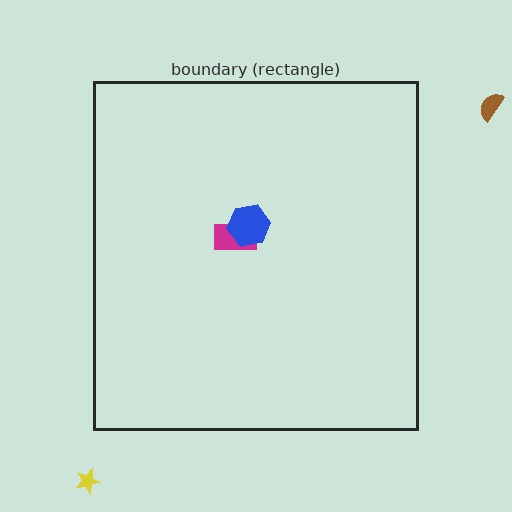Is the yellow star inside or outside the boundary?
Outside.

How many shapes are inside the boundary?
2 inside, 2 outside.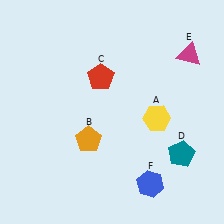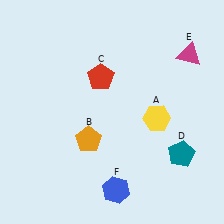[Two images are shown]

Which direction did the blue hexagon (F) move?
The blue hexagon (F) moved left.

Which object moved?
The blue hexagon (F) moved left.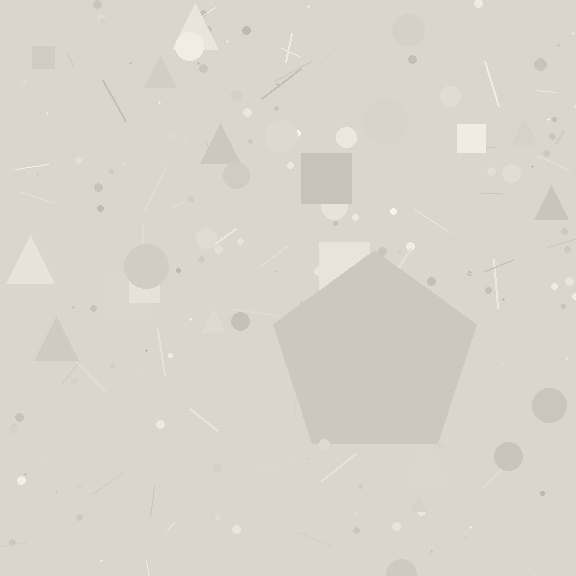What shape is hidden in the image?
A pentagon is hidden in the image.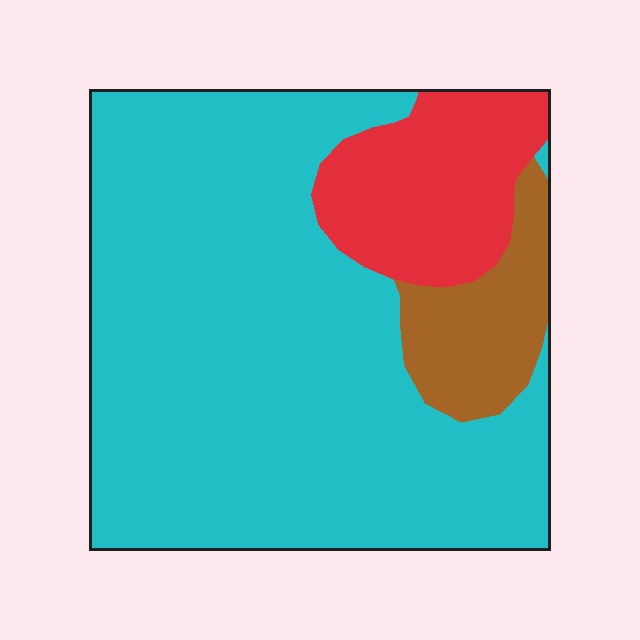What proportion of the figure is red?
Red covers about 15% of the figure.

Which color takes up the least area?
Brown, at roughly 10%.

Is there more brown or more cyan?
Cyan.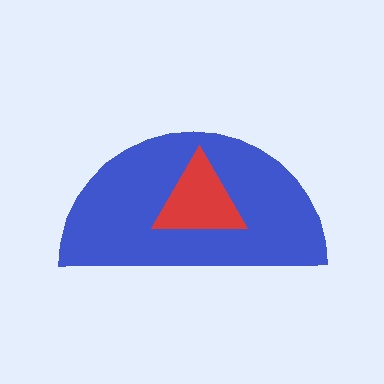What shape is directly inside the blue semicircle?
The red triangle.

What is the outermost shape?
The blue semicircle.